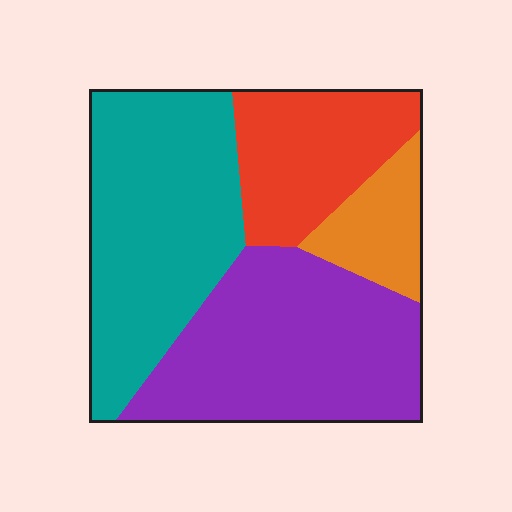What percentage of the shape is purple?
Purple takes up about one third (1/3) of the shape.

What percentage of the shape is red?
Red covers 19% of the shape.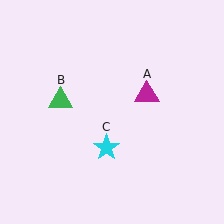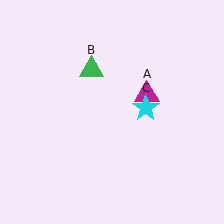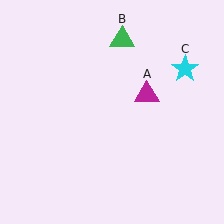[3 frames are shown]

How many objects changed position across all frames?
2 objects changed position: green triangle (object B), cyan star (object C).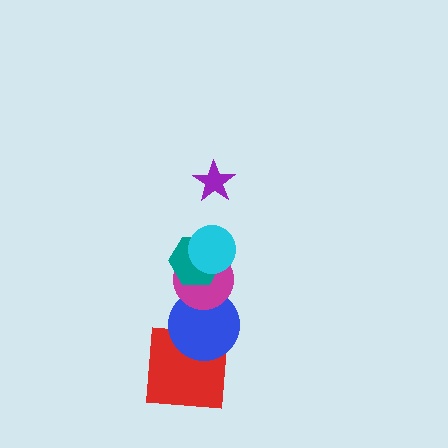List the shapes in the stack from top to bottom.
From top to bottom: the purple star, the cyan circle, the teal hexagon, the magenta circle, the blue circle, the red square.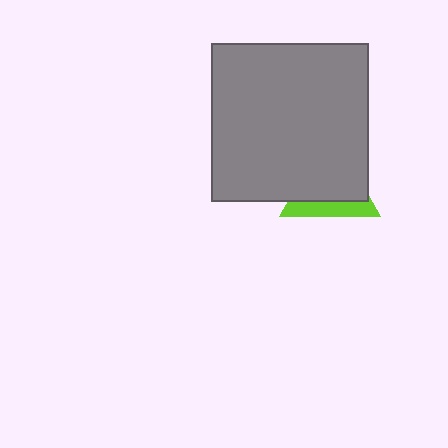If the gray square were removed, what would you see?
You would see the complete lime triangle.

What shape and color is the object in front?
The object in front is a gray square.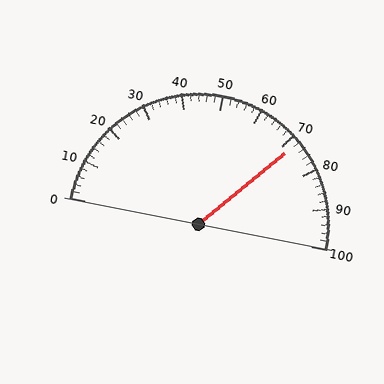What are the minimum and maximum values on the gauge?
The gauge ranges from 0 to 100.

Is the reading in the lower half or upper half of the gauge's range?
The reading is in the upper half of the range (0 to 100).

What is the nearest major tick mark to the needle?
The nearest major tick mark is 70.